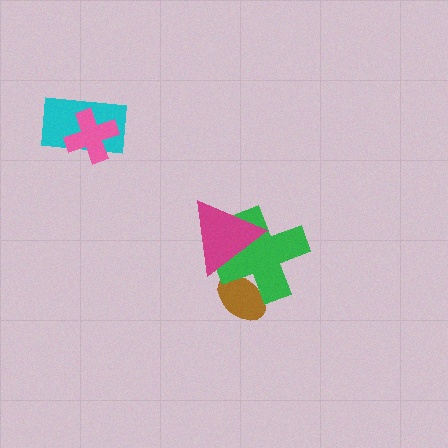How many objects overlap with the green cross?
2 objects overlap with the green cross.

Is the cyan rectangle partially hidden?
Yes, it is partially covered by another shape.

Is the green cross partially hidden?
Yes, it is partially covered by another shape.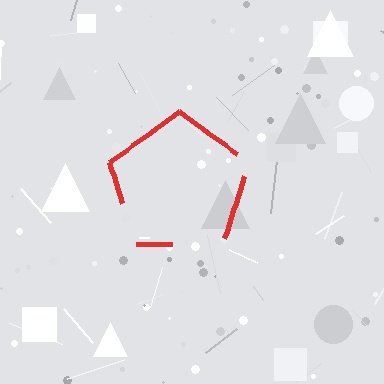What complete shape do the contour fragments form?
The contour fragments form a pentagon.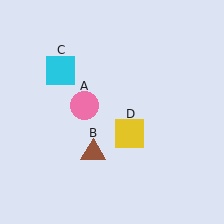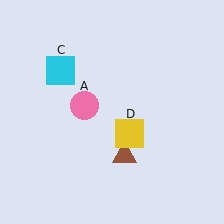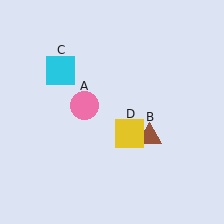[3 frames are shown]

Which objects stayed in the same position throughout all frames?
Pink circle (object A) and cyan square (object C) and yellow square (object D) remained stationary.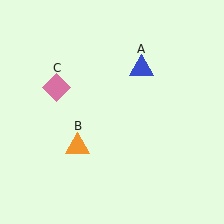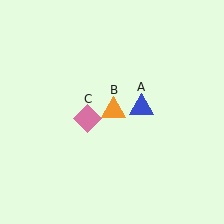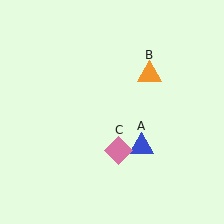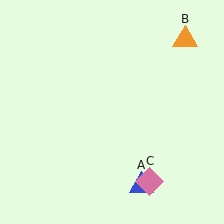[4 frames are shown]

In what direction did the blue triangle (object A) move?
The blue triangle (object A) moved down.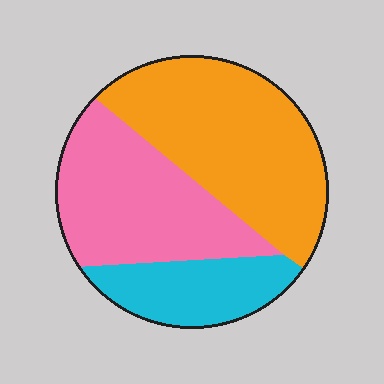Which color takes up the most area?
Orange, at roughly 45%.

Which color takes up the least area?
Cyan, at roughly 20%.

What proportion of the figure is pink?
Pink covers about 35% of the figure.